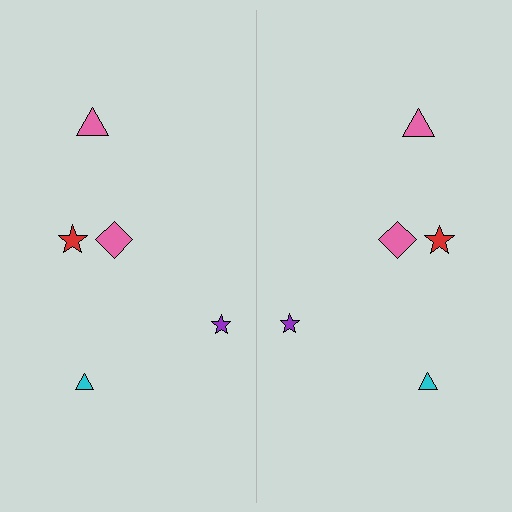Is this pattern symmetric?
Yes, this pattern has bilateral (reflection) symmetry.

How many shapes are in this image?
There are 10 shapes in this image.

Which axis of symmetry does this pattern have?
The pattern has a vertical axis of symmetry running through the center of the image.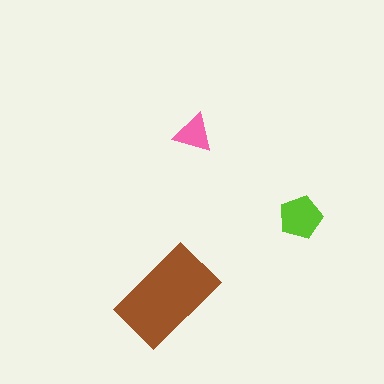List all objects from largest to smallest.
The brown rectangle, the lime pentagon, the pink triangle.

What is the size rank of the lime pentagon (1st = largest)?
2nd.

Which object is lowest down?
The brown rectangle is bottommost.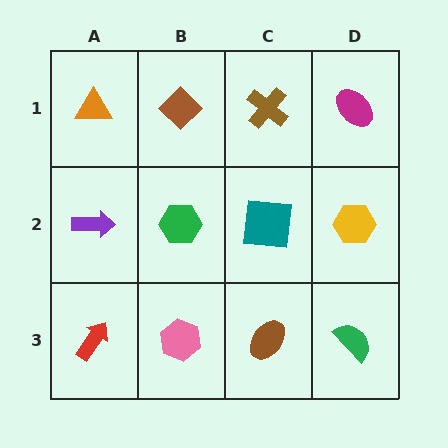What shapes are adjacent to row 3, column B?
A green hexagon (row 2, column B), a red arrow (row 3, column A), a brown ellipse (row 3, column C).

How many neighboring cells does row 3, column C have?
3.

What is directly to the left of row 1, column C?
A brown diamond.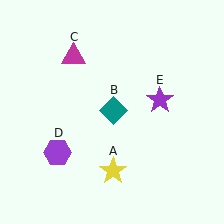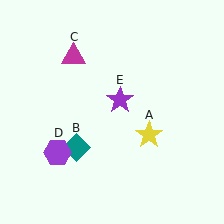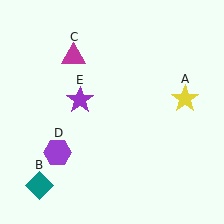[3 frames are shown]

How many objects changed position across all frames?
3 objects changed position: yellow star (object A), teal diamond (object B), purple star (object E).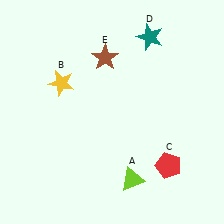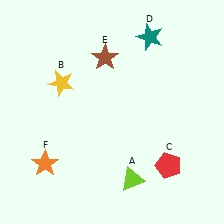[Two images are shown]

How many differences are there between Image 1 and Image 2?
There is 1 difference between the two images.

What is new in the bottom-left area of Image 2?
An orange star (F) was added in the bottom-left area of Image 2.